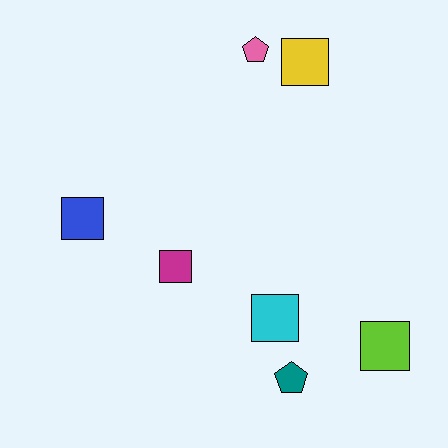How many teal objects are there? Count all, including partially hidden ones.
There is 1 teal object.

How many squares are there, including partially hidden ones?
There are 5 squares.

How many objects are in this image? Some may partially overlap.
There are 7 objects.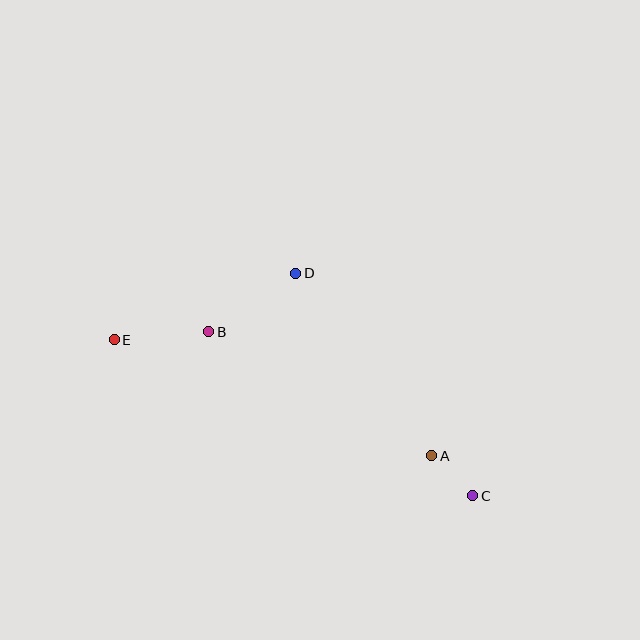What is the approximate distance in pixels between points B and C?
The distance between B and C is approximately 311 pixels.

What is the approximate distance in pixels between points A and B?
The distance between A and B is approximately 255 pixels.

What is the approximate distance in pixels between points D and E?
The distance between D and E is approximately 193 pixels.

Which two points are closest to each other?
Points A and C are closest to each other.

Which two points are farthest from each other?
Points C and E are farthest from each other.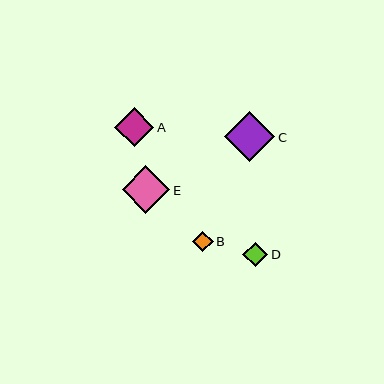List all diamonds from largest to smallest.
From largest to smallest: C, E, A, D, B.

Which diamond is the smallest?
Diamond B is the smallest with a size of approximately 21 pixels.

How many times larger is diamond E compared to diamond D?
Diamond E is approximately 1.9 times the size of diamond D.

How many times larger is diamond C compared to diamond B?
Diamond C is approximately 2.4 times the size of diamond B.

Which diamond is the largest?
Diamond C is the largest with a size of approximately 50 pixels.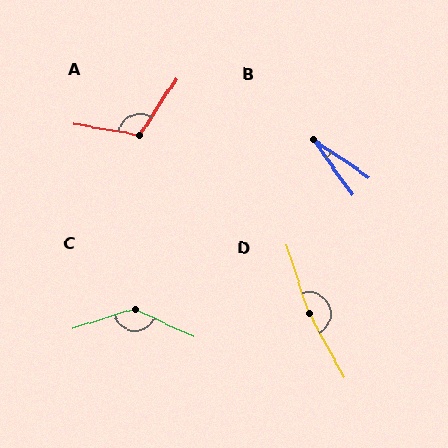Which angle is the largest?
D, at approximately 169 degrees.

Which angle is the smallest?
B, at approximately 20 degrees.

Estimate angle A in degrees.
Approximately 113 degrees.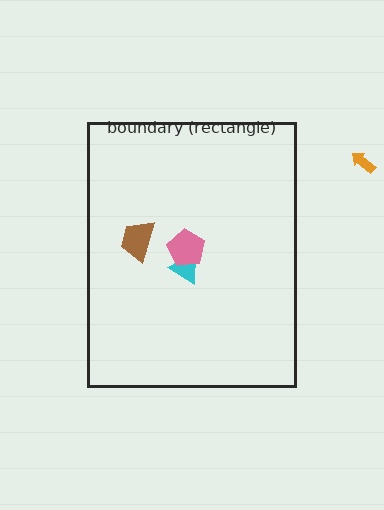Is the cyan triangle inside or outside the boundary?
Inside.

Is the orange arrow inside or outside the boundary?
Outside.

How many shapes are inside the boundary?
3 inside, 1 outside.